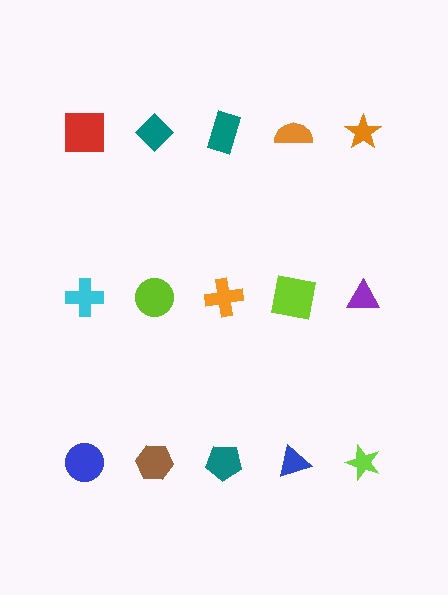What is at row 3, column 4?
A blue triangle.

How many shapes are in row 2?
5 shapes.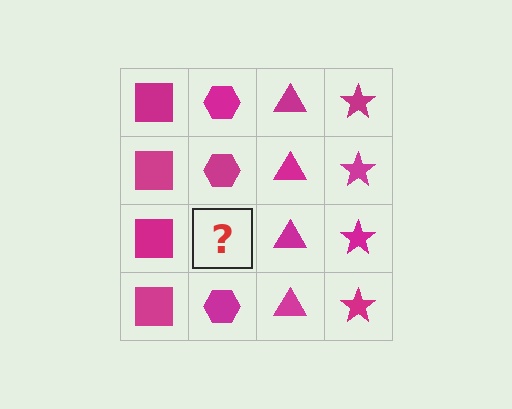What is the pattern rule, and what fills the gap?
The rule is that each column has a consistent shape. The gap should be filled with a magenta hexagon.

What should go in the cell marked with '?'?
The missing cell should contain a magenta hexagon.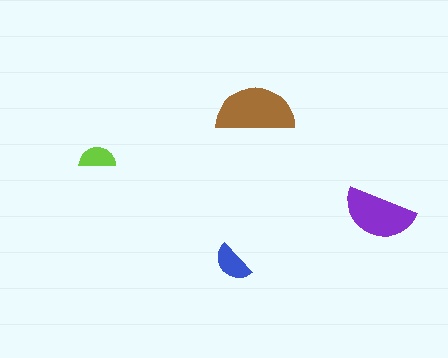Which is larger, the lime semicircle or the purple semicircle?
The purple one.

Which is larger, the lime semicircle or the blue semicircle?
The blue one.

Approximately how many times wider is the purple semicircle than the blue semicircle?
About 2 times wider.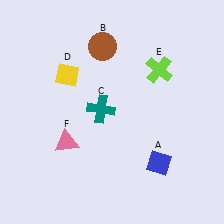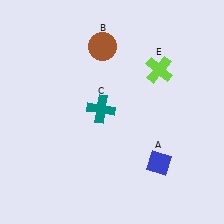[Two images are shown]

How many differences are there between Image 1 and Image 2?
There are 2 differences between the two images.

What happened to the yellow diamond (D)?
The yellow diamond (D) was removed in Image 2. It was in the top-left area of Image 1.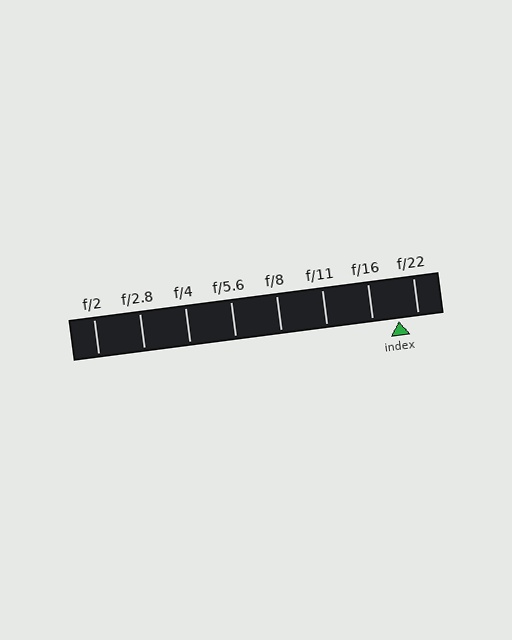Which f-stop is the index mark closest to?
The index mark is closest to f/22.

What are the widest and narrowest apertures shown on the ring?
The widest aperture shown is f/2 and the narrowest is f/22.